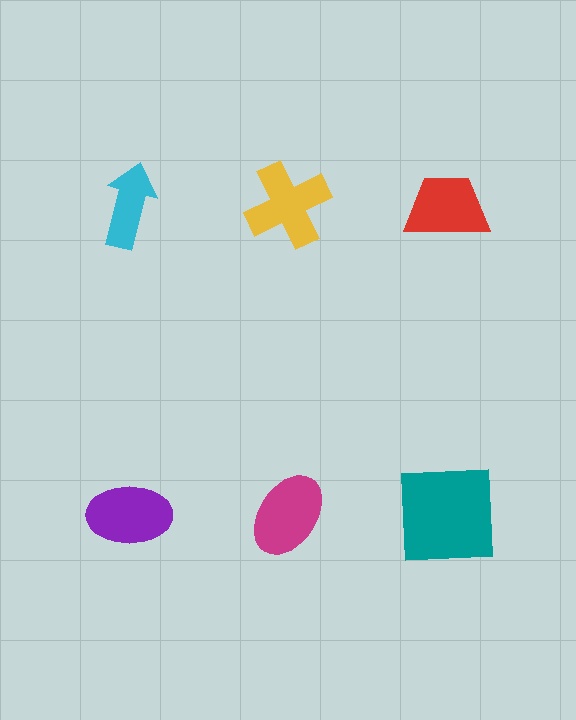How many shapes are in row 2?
3 shapes.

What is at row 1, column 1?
A cyan arrow.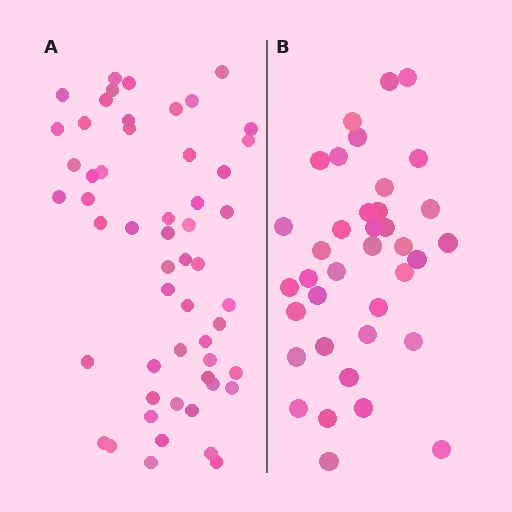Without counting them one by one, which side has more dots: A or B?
Region A (the left region) has more dots.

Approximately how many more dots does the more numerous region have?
Region A has approximately 15 more dots than region B.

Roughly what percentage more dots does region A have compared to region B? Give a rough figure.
About 45% more.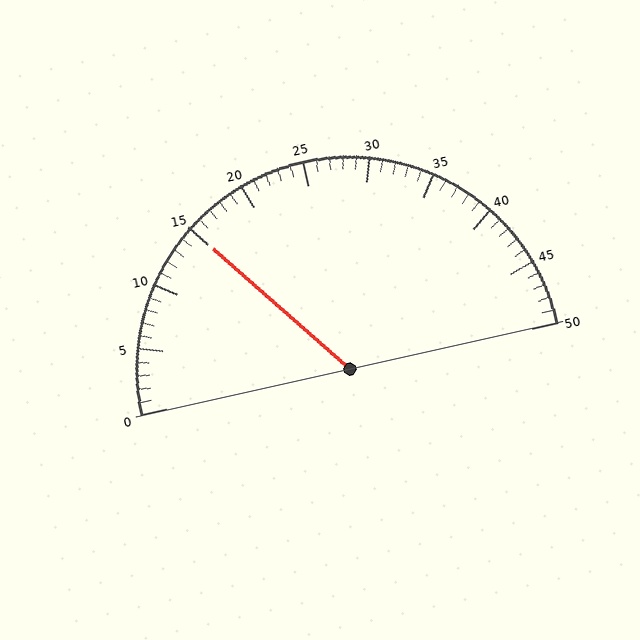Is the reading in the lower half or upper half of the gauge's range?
The reading is in the lower half of the range (0 to 50).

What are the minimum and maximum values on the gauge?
The gauge ranges from 0 to 50.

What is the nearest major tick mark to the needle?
The nearest major tick mark is 15.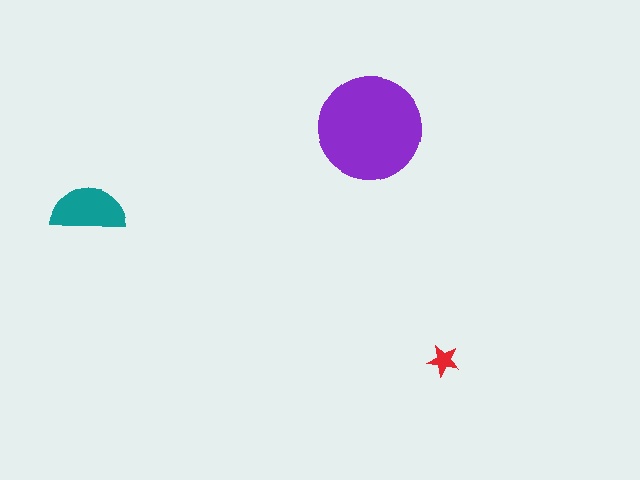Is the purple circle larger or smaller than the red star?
Larger.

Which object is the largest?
The purple circle.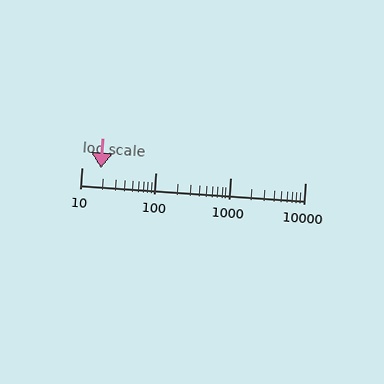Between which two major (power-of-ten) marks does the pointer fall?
The pointer is between 10 and 100.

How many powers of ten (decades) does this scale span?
The scale spans 3 decades, from 10 to 10000.